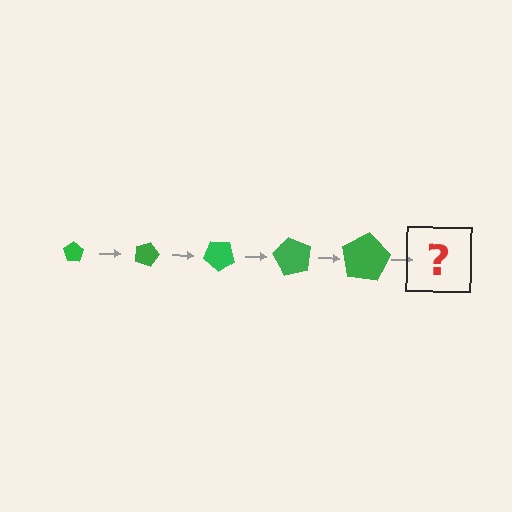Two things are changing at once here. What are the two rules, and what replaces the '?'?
The two rules are that the pentagon grows larger each step and it rotates 20 degrees each step. The '?' should be a pentagon, larger than the previous one and rotated 100 degrees from the start.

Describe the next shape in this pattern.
It should be a pentagon, larger than the previous one and rotated 100 degrees from the start.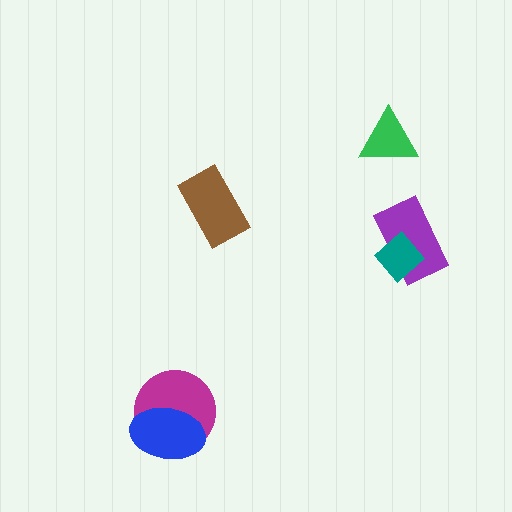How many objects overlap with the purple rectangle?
1 object overlaps with the purple rectangle.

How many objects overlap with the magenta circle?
1 object overlaps with the magenta circle.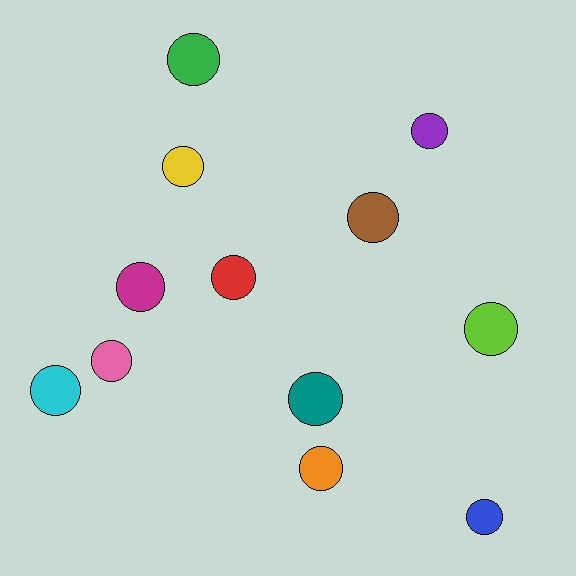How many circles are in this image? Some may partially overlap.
There are 12 circles.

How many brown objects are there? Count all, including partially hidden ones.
There is 1 brown object.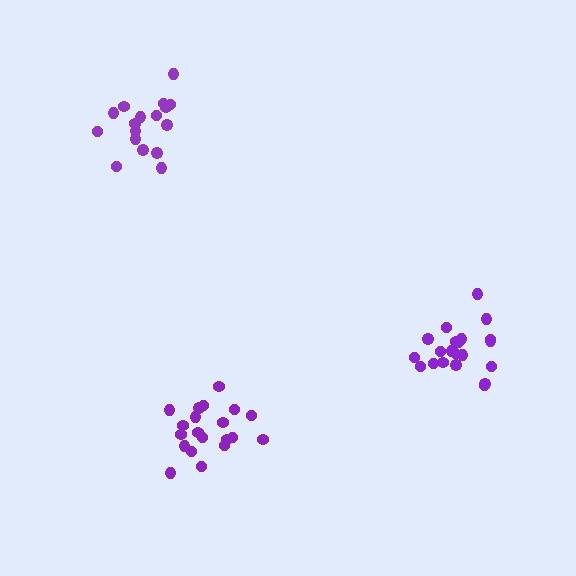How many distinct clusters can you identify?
There are 3 distinct clusters.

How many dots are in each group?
Group 1: 20 dots, Group 2: 17 dots, Group 3: 21 dots (58 total).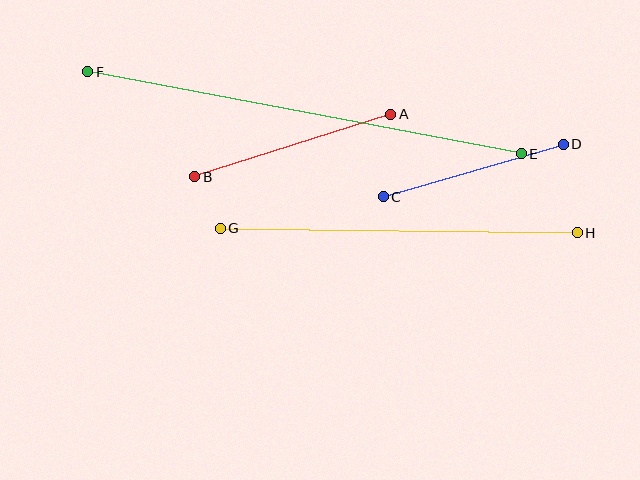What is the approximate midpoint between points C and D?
The midpoint is at approximately (473, 170) pixels.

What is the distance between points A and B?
The distance is approximately 206 pixels.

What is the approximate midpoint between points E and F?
The midpoint is at approximately (305, 113) pixels.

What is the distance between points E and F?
The distance is approximately 441 pixels.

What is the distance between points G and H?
The distance is approximately 357 pixels.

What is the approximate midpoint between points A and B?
The midpoint is at approximately (293, 145) pixels.